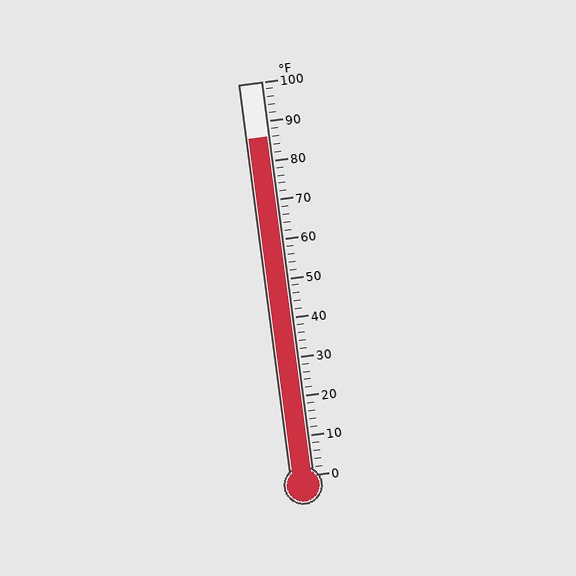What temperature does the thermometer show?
The thermometer shows approximately 86°F.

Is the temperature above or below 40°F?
The temperature is above 40°F.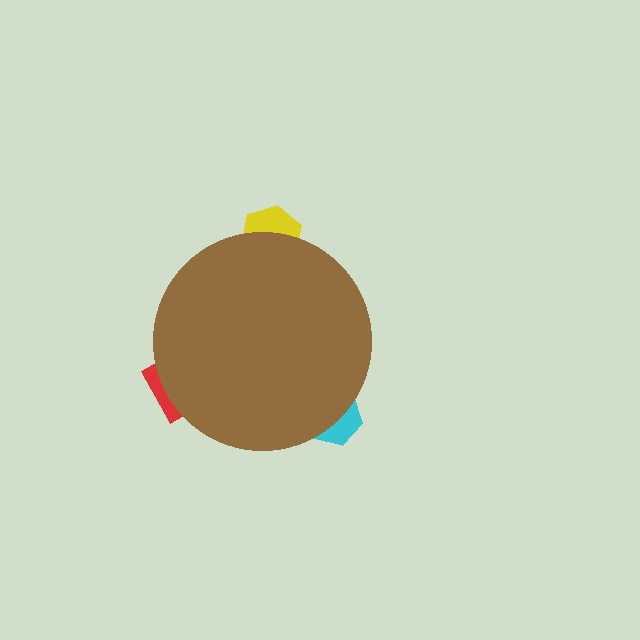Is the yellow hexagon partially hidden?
Yes, the yellow hexagon is partially hidden behind the brown circle.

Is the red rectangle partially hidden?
Yes, the red rectangle is partially hidden behind the brown circle.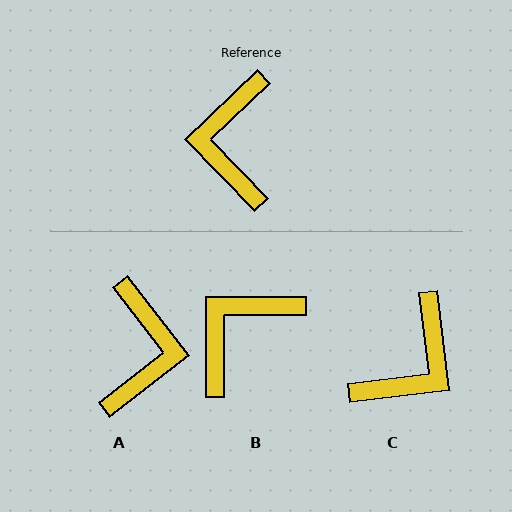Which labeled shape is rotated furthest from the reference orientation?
A, about 174 degrees away.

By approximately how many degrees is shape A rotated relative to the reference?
Approximately 174 degrees counter-clockwise.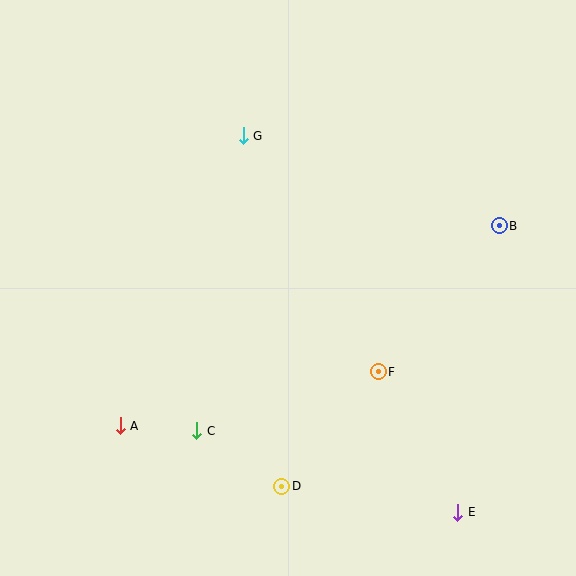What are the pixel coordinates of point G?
Point G is at (243, 136).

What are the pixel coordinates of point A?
Point A is at (120, 426).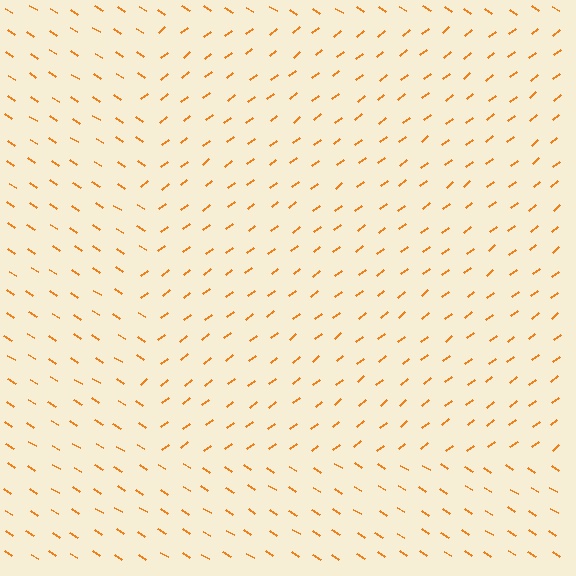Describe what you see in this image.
The image is filled with small orange line segments. A rectangle region in the image has lines oriented differently from the surrounding lines, creating a visible texture boundary.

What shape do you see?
I see a rectangle.